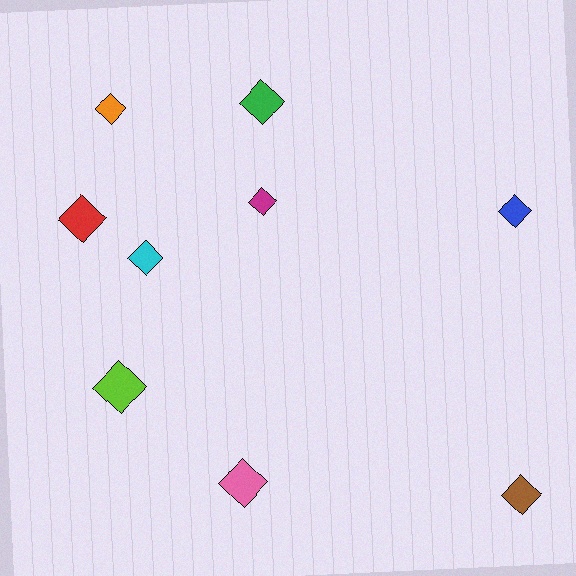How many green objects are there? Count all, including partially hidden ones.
There is 1 green object.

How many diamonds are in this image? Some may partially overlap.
There are 9 diamonds.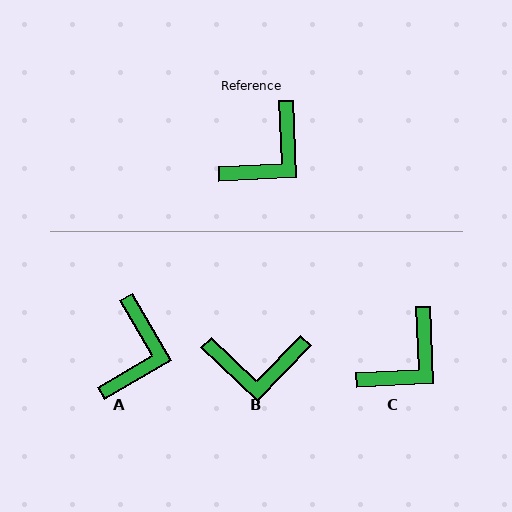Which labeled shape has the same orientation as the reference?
C.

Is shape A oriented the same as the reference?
No, it is off by about 28 degrees.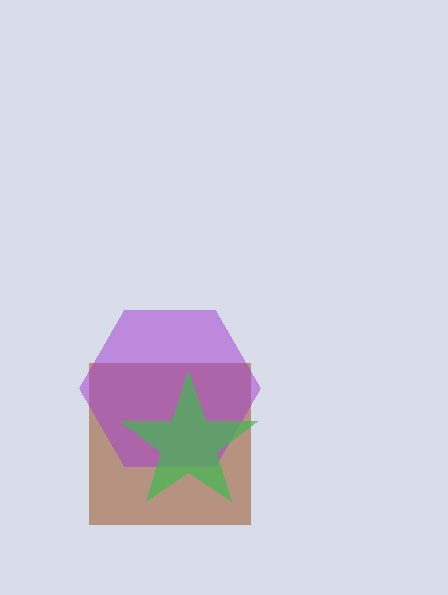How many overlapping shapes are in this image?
There are 3 overlapping shapes in the image.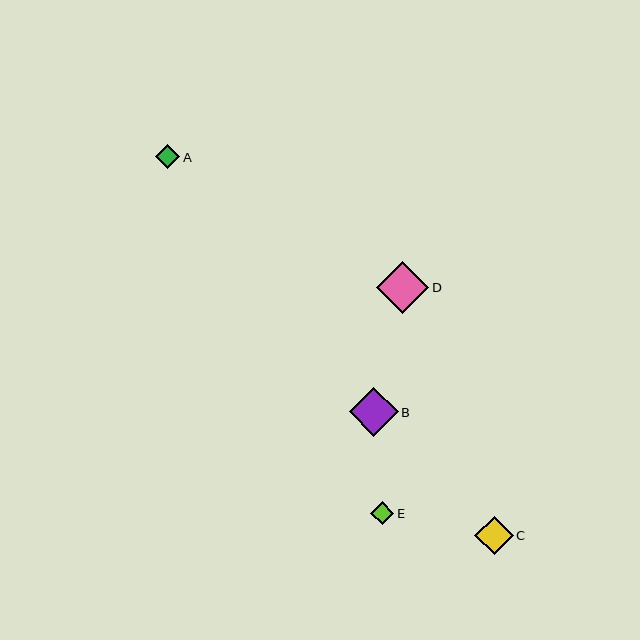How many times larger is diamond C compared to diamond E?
Diamond C is approximately 1.6 times the size of diamond E.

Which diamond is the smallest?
Diamond E is the smallest with a size of approximately 23 pixels.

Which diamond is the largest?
Diamond D is the largest with a size of approximately 52 pixels.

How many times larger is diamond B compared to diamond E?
Diamond B is approximately 2.1 times the size of diamond E.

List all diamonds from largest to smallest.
From largest to smallest: D, B, C, A, E.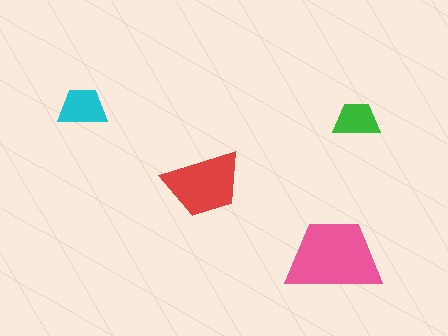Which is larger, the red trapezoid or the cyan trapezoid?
The red one.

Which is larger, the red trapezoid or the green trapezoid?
The red one.